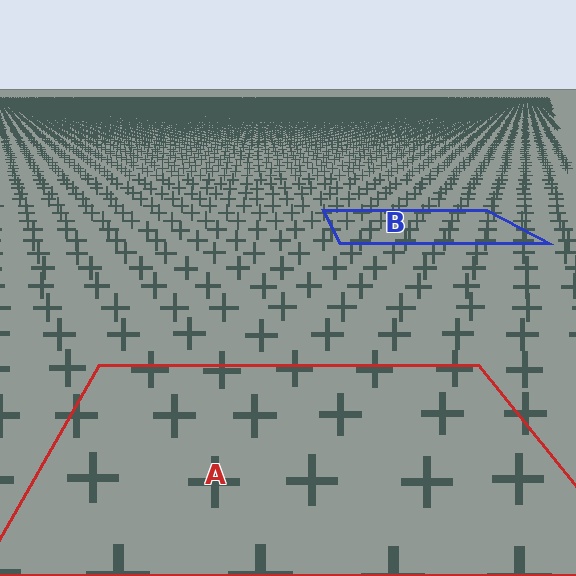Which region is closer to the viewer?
Region A is closer. The texture elements there are larger and more spread out.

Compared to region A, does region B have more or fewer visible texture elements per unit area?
Region B has more texture elements per unit area — they are packed more densely because it is farther away.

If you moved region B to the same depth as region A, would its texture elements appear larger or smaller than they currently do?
They would appear larger. At a closer depth, the same texture elements are projected at a bigger on-screen size.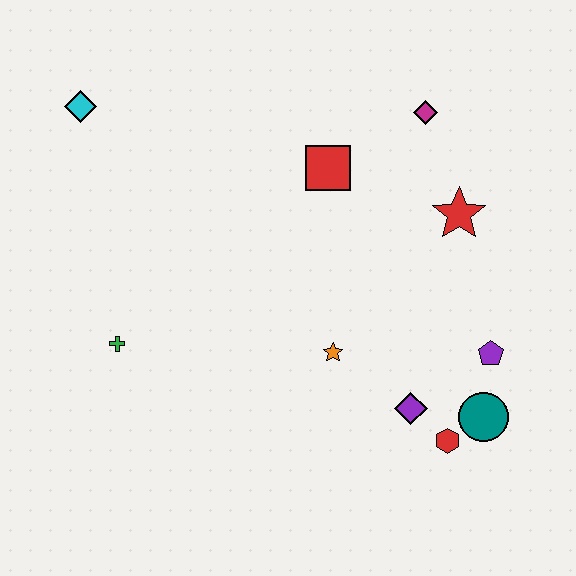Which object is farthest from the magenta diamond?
The green cross is farthest from the magenta diamond.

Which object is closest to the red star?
The magenta diamond is closest to the red star.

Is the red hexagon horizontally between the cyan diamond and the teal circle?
Yes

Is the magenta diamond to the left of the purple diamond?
No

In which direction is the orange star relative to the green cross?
The orange star is to the right of the green cross.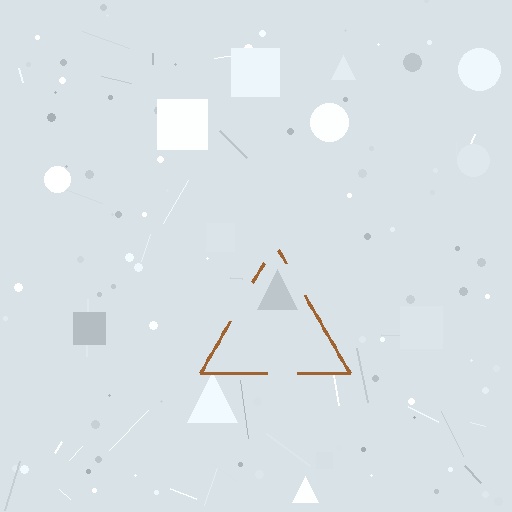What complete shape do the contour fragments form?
The contour fragments form a triangle.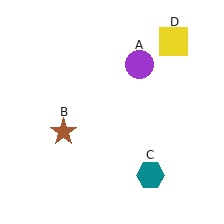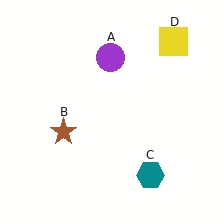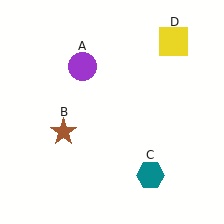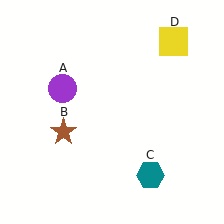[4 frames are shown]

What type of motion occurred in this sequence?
The purple circle (object A) rotated counterclockwise around the center of the scene.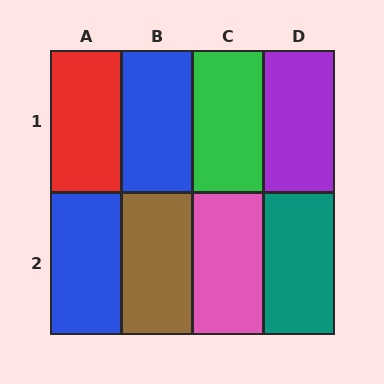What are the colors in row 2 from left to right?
Blue, brown, pink, teal.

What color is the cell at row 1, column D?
Purple.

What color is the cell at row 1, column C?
Green.